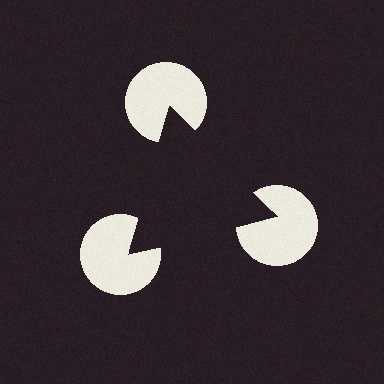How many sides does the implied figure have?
3 sides.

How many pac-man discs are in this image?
There are 3 — one at each vertex of the illusory triangle.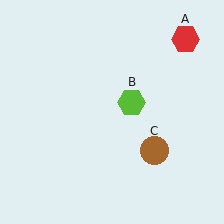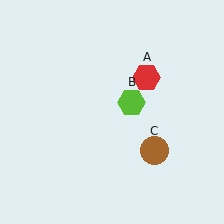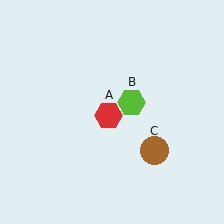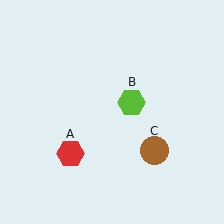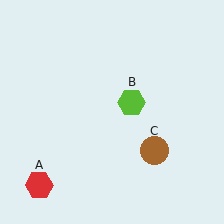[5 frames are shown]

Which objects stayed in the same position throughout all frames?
Lime hexagon (object B) and brown circle (object C) remained stationary.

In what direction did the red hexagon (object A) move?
The red hexagon (object A) moved down and to the left.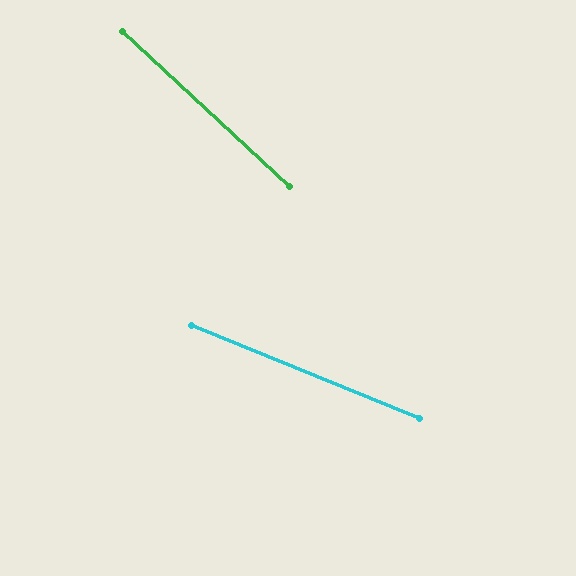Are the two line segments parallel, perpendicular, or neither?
Neither parallel nor perpendicular — they differ by about 21°.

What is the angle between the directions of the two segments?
Approximately 21 degrees.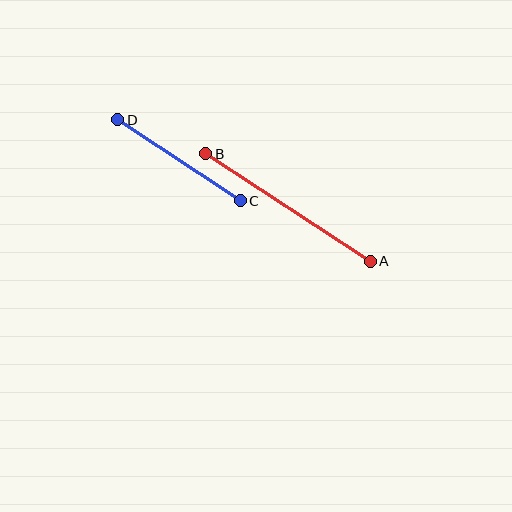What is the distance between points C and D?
The distance is approximately 147 pixels.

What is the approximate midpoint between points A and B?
The midpoint is at approximately (288, 208) pixels.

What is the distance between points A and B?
The distance is approximately 197 pixels.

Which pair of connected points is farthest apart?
Points A and B are farthest apart.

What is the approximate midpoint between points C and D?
The midpoint is at approximately (179, 160) pixels.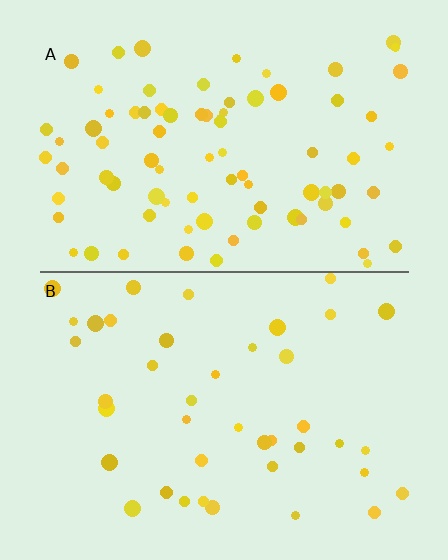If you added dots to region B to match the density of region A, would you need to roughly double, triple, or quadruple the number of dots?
Approximately double.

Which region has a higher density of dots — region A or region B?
A (the top).